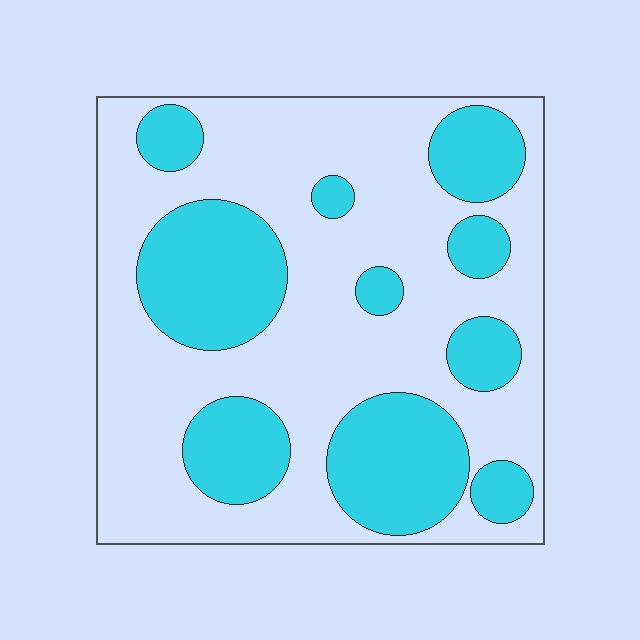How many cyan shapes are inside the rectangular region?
10.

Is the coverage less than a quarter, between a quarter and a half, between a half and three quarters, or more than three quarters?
Between a quarter and a half.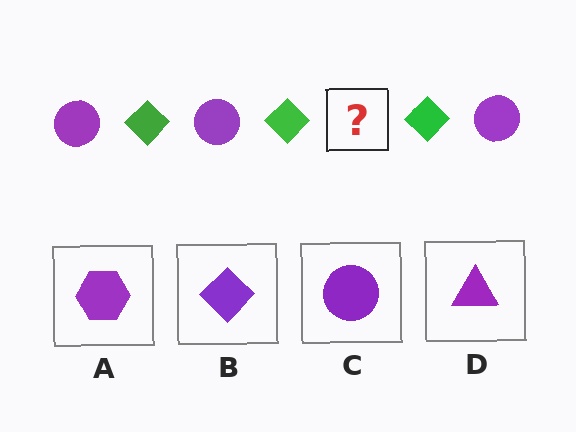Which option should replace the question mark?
Option C.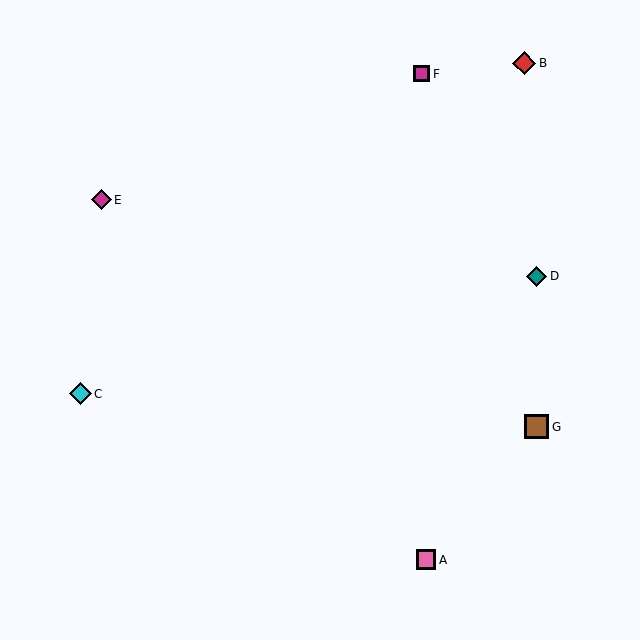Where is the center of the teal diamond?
The center of the teal diamond is at (537, 276).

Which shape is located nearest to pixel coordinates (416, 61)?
The magenta square (labeled F) at (421, 74) is nearest to that location.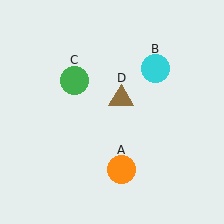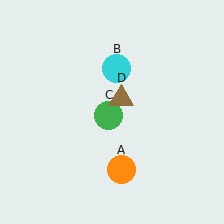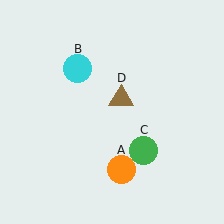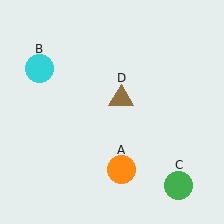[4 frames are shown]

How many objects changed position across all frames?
2 objects changed position: cyan circle (object B), green circle (object C).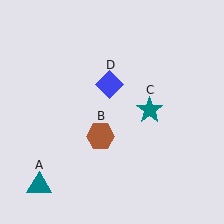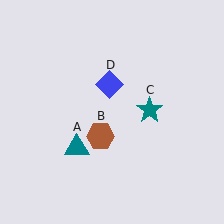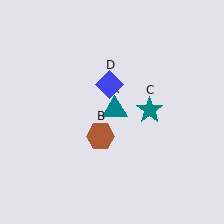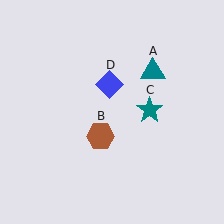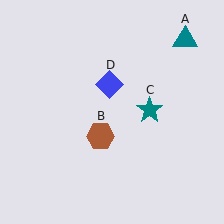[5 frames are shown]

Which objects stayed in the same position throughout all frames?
Brown hexagon (object B) and teal star (object C) and blue diamond (object D) remained stationary.